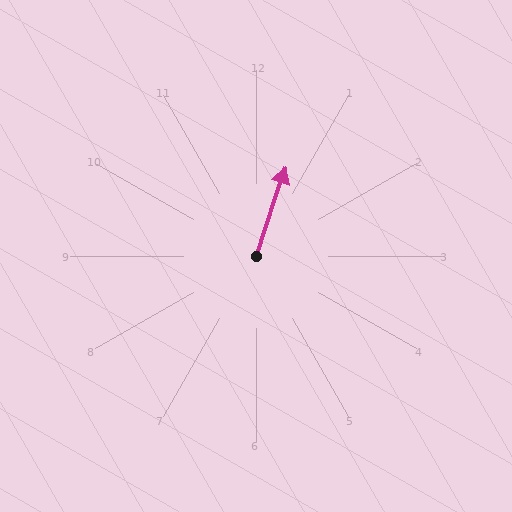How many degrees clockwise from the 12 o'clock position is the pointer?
Approximately 19 degrees.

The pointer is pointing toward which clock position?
Roughly 1 o'clock.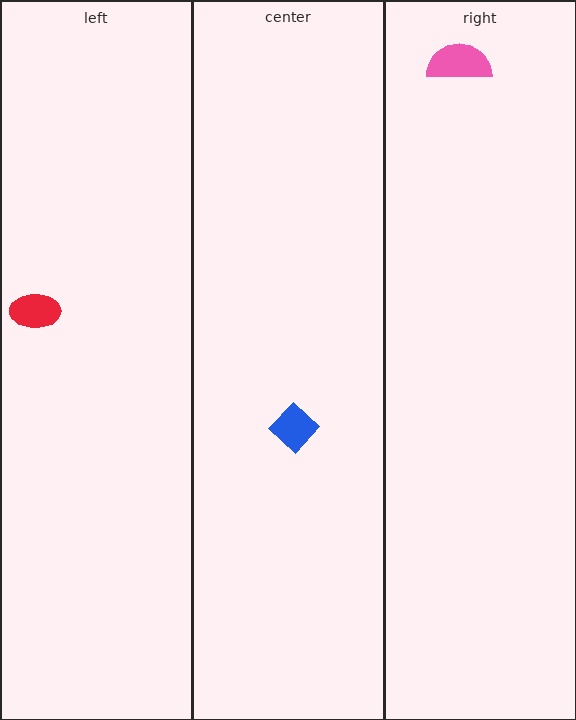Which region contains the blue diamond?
The center region.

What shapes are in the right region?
The pink semicircle.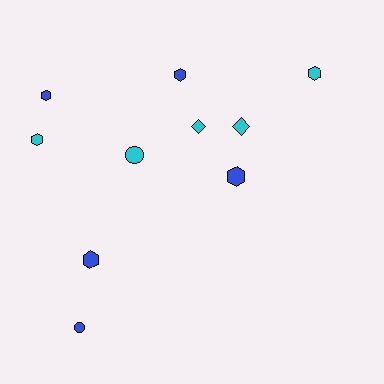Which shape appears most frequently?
Hexagon, with 6 objects.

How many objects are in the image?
There are 10 objects.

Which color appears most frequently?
Cyan, with 5 objects.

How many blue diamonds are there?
There are no blue diamonds.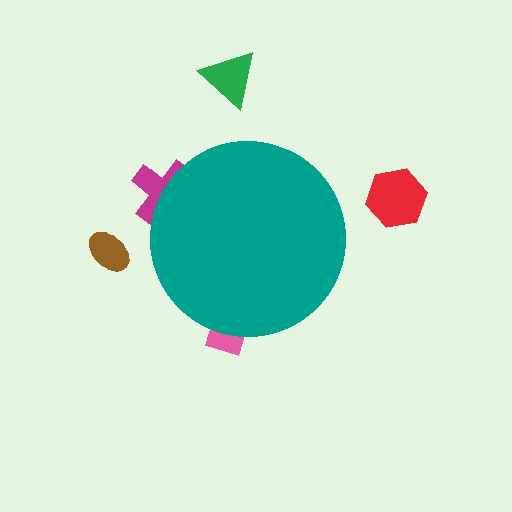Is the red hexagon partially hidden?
No, the red hexagon is fully visible.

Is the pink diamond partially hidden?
Yes, the pink diamond is partially hidden behind the teal circle.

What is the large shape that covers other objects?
A teal circle.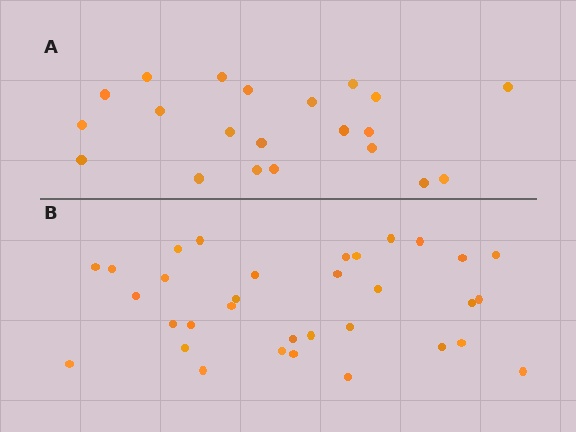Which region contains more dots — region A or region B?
Region B (the bottom region) has more dots.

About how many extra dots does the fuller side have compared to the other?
Region B has roughly 12 or so more dots than region A.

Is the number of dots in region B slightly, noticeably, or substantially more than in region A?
Region B has substantially more. The ratio is roughly 1.6 to 1.